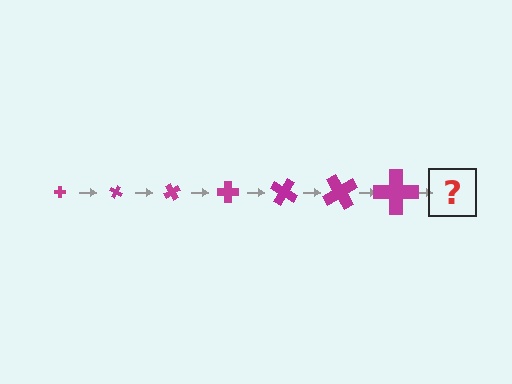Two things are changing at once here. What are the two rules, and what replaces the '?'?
The two rules are that the cross grows larger each step and it rotates 30 degrees each step. The '?' should be a cross, larger than the previous one and rotated 210 degrees from the start.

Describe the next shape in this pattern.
It should be a cross, larger than the previous one and rotated 210 degrees from the start.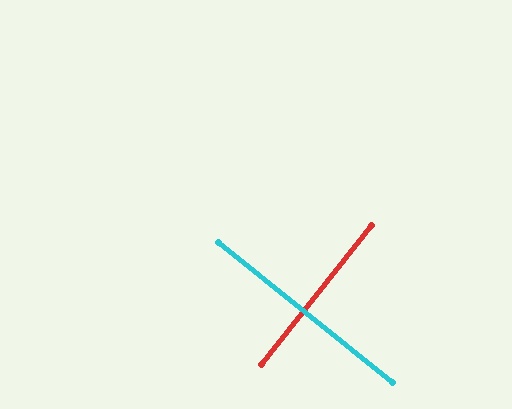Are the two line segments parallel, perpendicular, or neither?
Perpendicular — they meet at approximately 89°.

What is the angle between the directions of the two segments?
Approximately 89 degrees.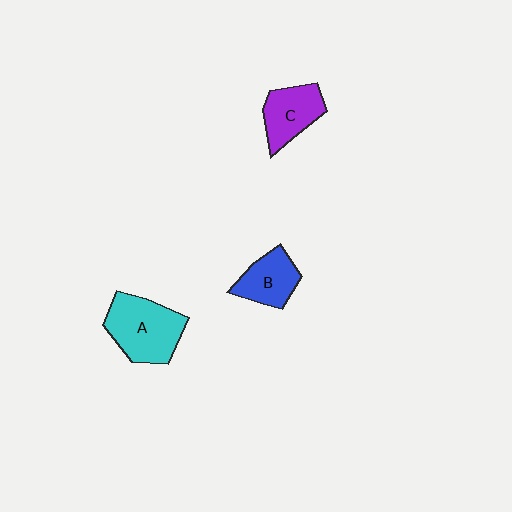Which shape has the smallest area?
Shape B (blue).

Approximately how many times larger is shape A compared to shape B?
Approximately 1.6 times.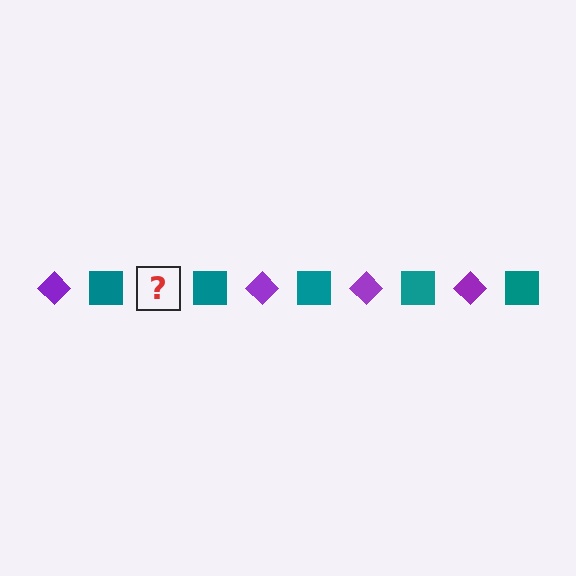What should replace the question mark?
The question mark should be replaced with a purple diamond.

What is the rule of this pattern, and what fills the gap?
The rule is that the pattern alternates between purple diamond and teal square. The gap should be filled with a purple diamond.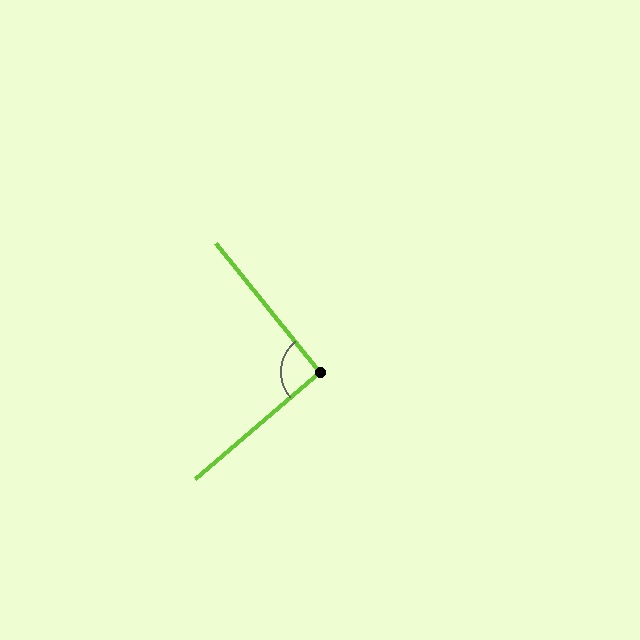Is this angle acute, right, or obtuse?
It is approximately a right angle.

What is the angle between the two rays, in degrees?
Approximately 92 degrees.